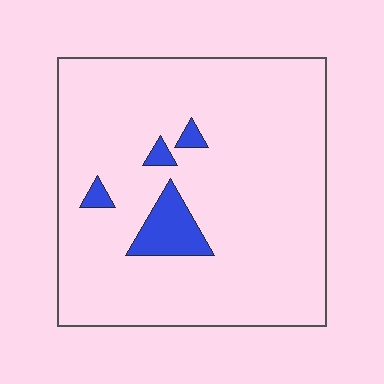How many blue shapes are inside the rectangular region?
4.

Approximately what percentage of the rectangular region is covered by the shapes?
Approximately 5%.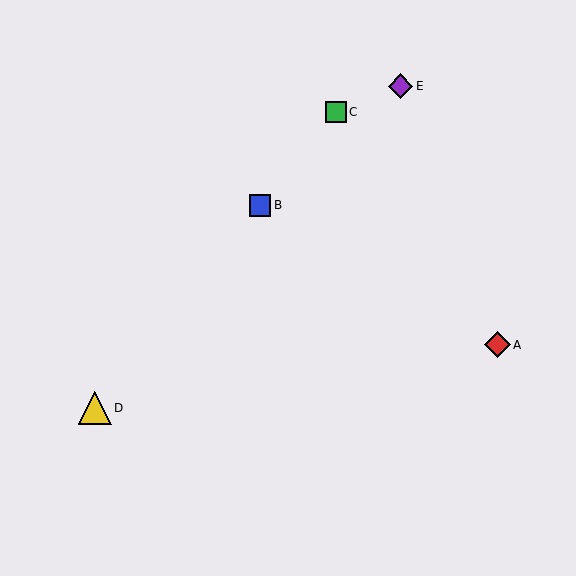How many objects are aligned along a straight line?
3 objects (B, C, D) are aligned along a straight line.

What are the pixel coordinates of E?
Object E is at (401, 86).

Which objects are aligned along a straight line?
Objects B, C, D are aligned along a straight line.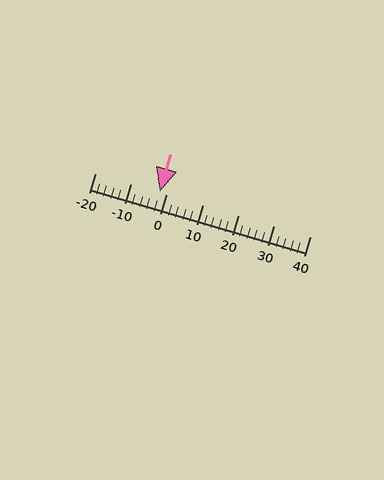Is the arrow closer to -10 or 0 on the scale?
The arrow is closer to 0.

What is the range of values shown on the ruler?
The ruler shows values from -20 to 40.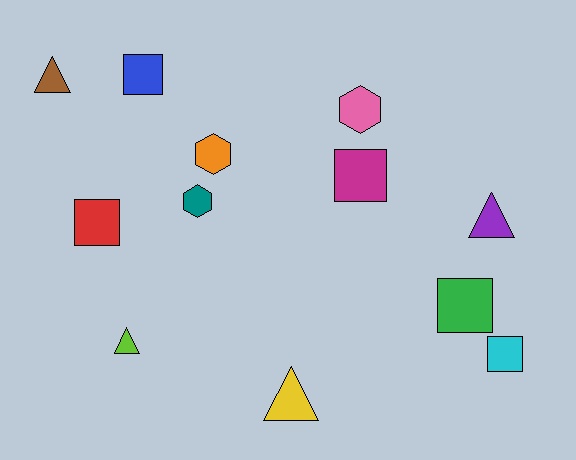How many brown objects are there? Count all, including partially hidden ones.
There is 1 brown object.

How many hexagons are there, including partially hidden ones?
There are 3 hexagons.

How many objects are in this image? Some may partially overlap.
There are 12 objects.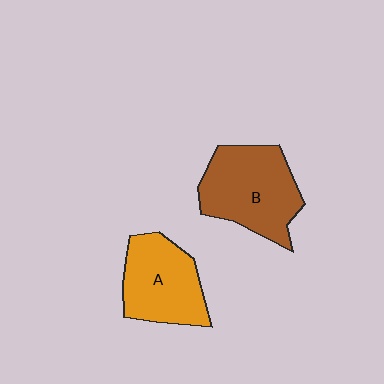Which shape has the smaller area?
Shape A (orange).